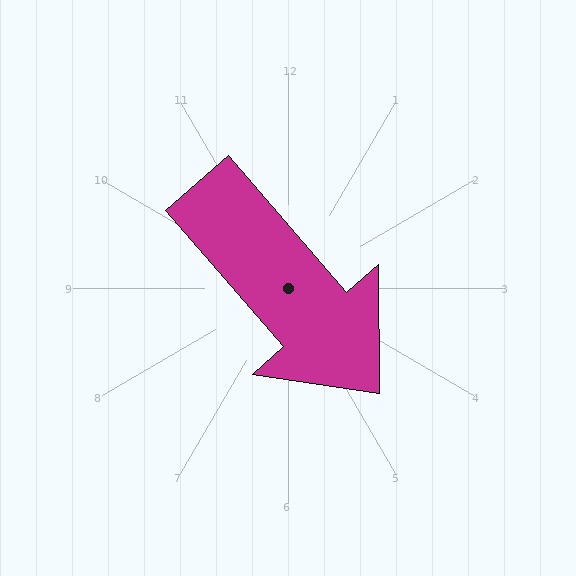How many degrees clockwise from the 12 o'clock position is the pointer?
Approximately 139 degrees.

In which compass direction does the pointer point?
Southeast.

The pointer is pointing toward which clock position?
Roughly 5 o'clock.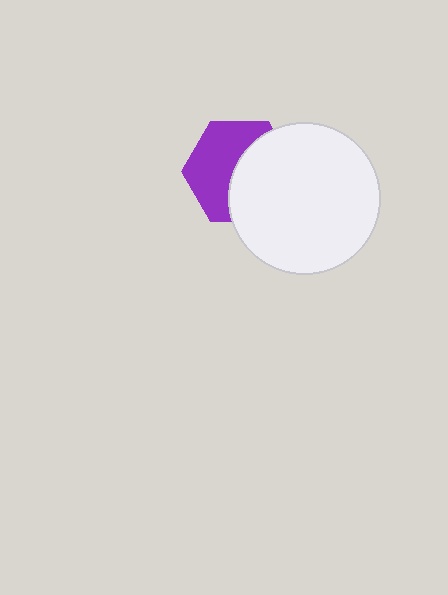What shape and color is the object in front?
The object in front is a white circle.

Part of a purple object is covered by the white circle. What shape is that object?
It is a hexagon.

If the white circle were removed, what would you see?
You would see the complete purple hexagon.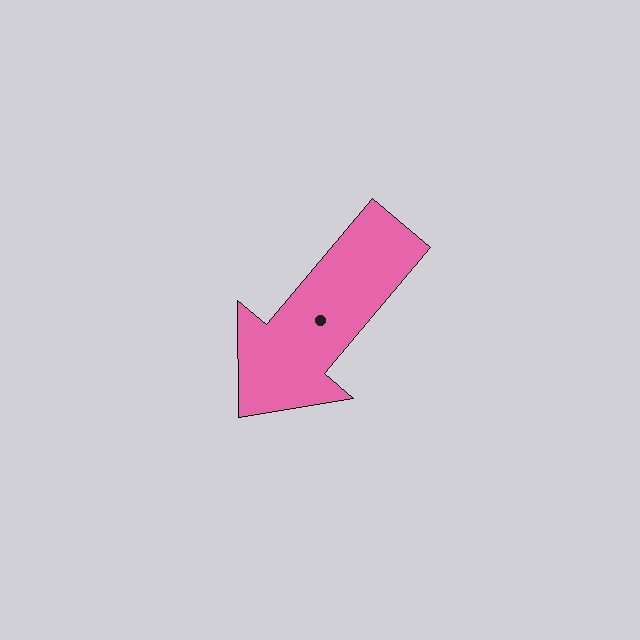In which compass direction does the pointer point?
Southwest.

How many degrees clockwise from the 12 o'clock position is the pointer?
Approximately 220 degrees.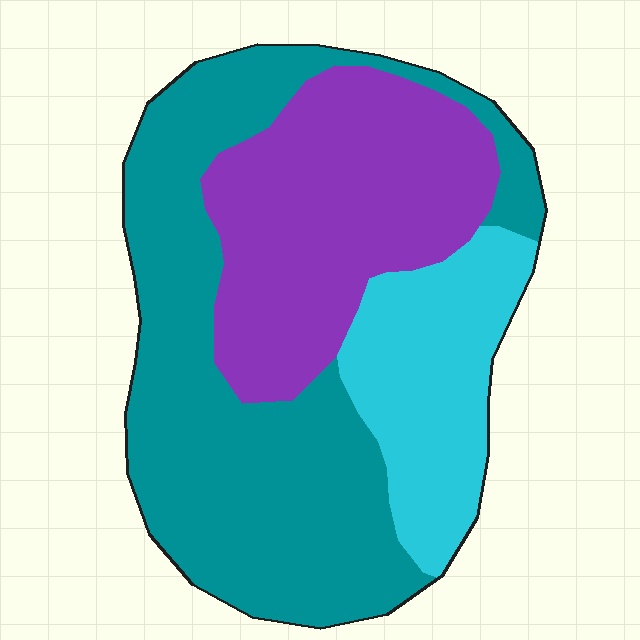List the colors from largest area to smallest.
From largest to smallest: teal, purple, cyan.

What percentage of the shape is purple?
Purple covers 32% of the shape.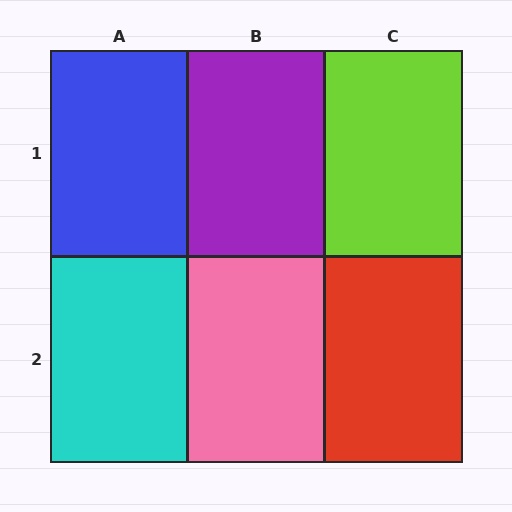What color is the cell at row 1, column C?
Lime.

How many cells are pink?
1 cell is pink.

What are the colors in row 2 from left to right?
Cyan, pink, red.